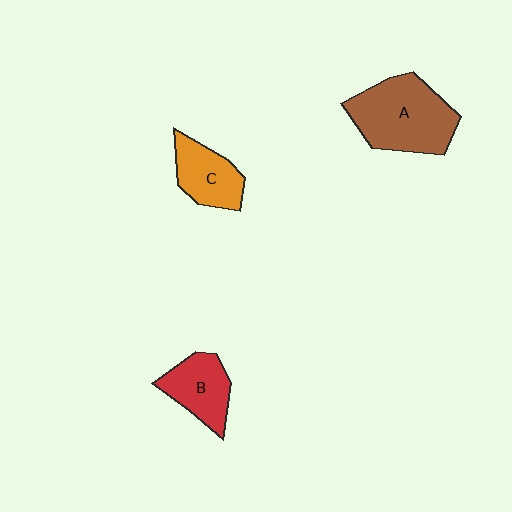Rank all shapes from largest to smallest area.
From largest to smallest: A (brown), B (red), C (orange).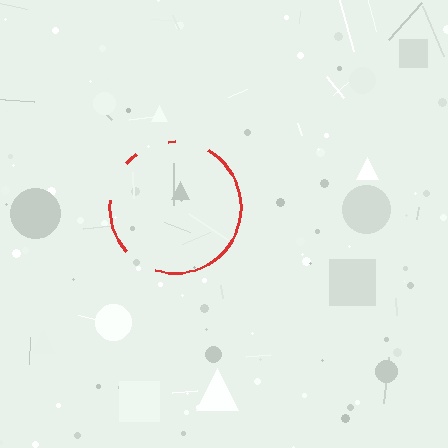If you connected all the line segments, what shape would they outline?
They would outline a circle.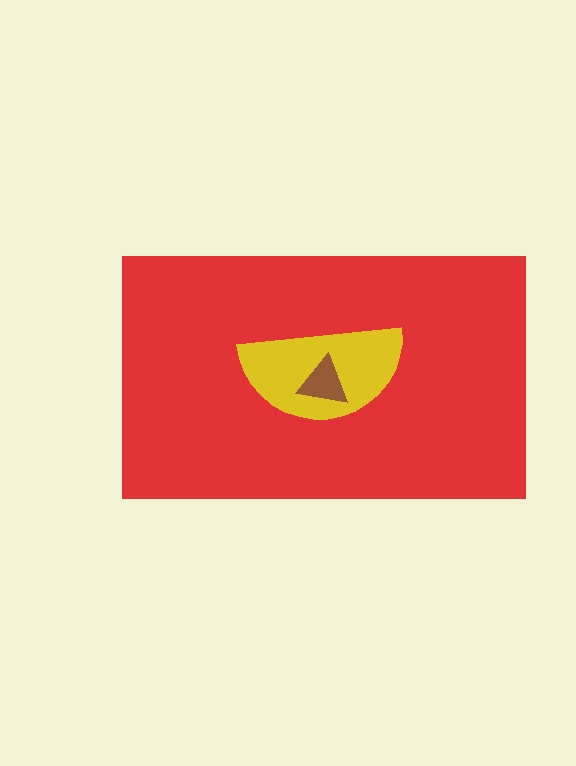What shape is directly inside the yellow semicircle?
The brown triangle.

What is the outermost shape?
The red rectangle.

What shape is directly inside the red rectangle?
The yellow semicircle.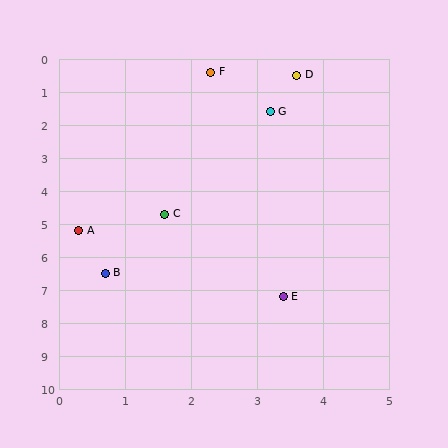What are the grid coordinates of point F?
Point F is at approximately (2.3, 0.4).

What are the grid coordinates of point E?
Point E is at approximately (3.4, 7.2).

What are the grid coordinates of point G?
Point G is at approximately (3.2, 1.6).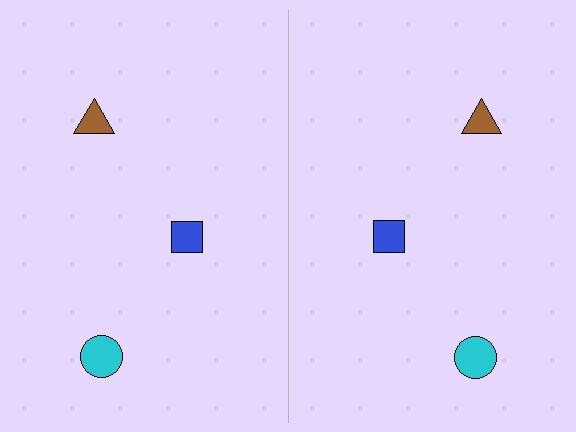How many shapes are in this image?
There are 6 shapes in this image.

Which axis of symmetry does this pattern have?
The pattern has a vertical axis of symmetry running through the center of the image.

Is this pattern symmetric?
Yes, this pattern has bilateral (reflection) symmetry.